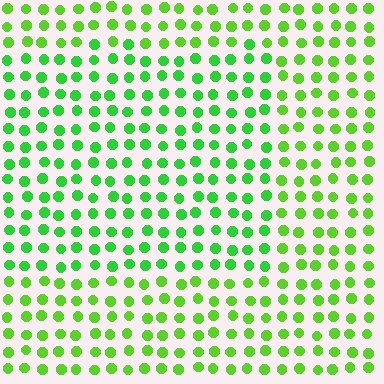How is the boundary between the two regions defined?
The boundary is defined purely by a slight shift in hue (about 22 degrees). Spacing, size, and orientation are identical on both sides.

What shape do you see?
I see a rectangle.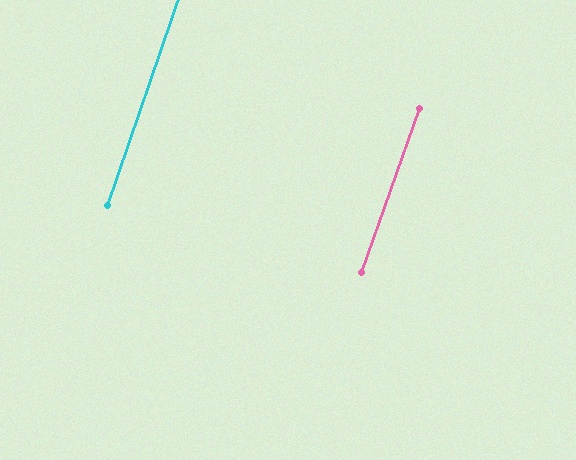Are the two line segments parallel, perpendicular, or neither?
Parallel — their directions differ by only 0.7°.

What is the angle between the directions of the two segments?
Approximately 1 degree.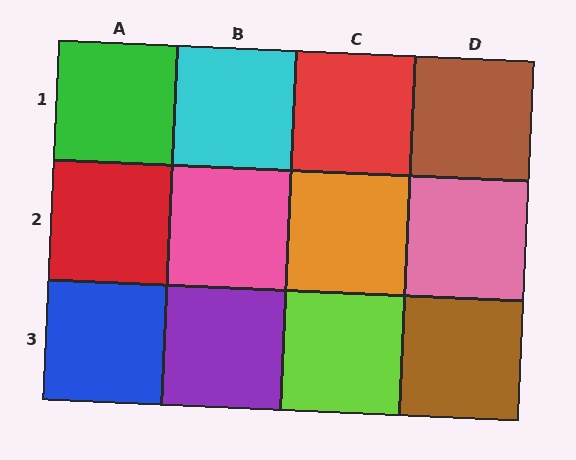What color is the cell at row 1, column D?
Brown.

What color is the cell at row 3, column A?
Blue.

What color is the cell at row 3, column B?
Purple.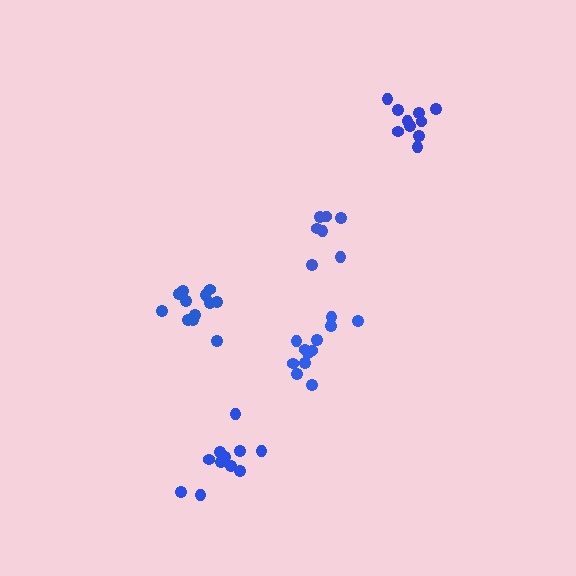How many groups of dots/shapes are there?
There are 5 groups.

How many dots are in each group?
Group 1: 11 dots, Group 2: 12 dots, Group 3: 12 dots, Group 4: 7 dots, Group 5: 10 dots (52 total).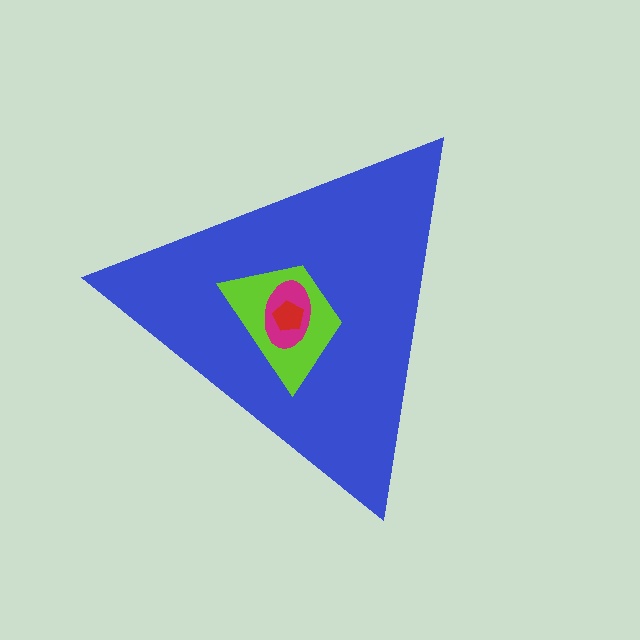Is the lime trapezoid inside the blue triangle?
Yes.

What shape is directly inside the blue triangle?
The lime trapezoid.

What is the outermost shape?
The blue triangle.